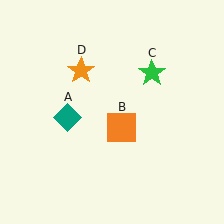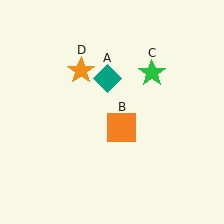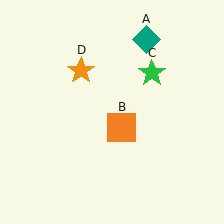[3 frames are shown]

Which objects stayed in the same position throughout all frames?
Orange square (object B) and green star (object C) and orange star (object D) remained stationary.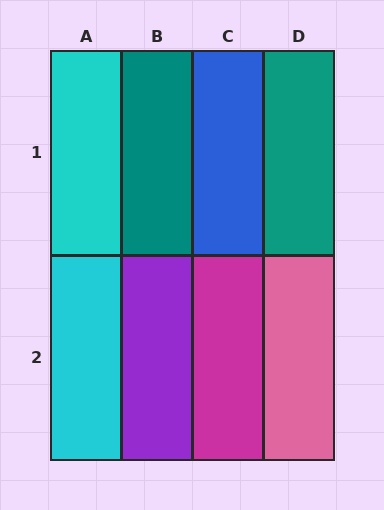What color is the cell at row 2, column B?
Purple.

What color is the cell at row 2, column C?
Magenta.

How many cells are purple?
1 cell is purple.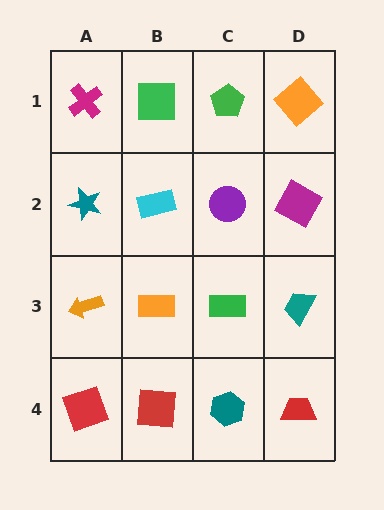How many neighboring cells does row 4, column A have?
2.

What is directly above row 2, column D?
An orange diamond.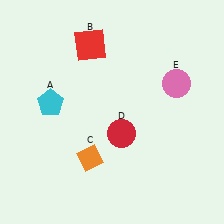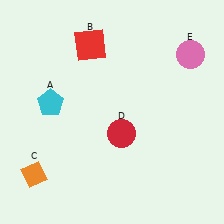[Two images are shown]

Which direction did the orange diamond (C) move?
The orange diamond (C) moved left.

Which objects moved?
The objects that moved are: the orange diamond (C), the pink circle (E).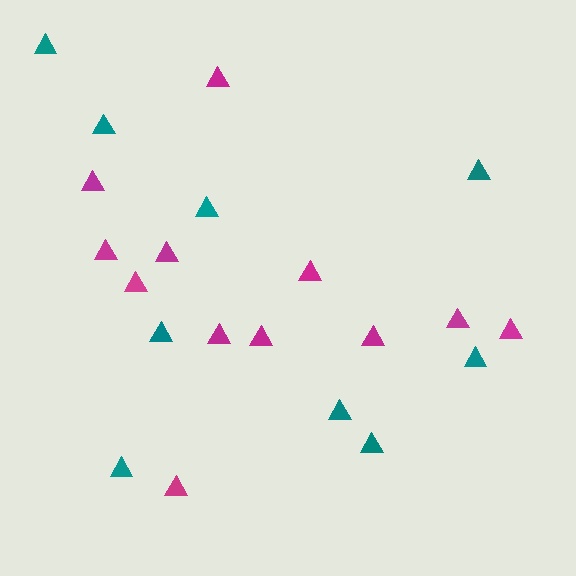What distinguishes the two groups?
There are 2 groups: one group of magenta triangles (12) and one group of teal triangles (9).